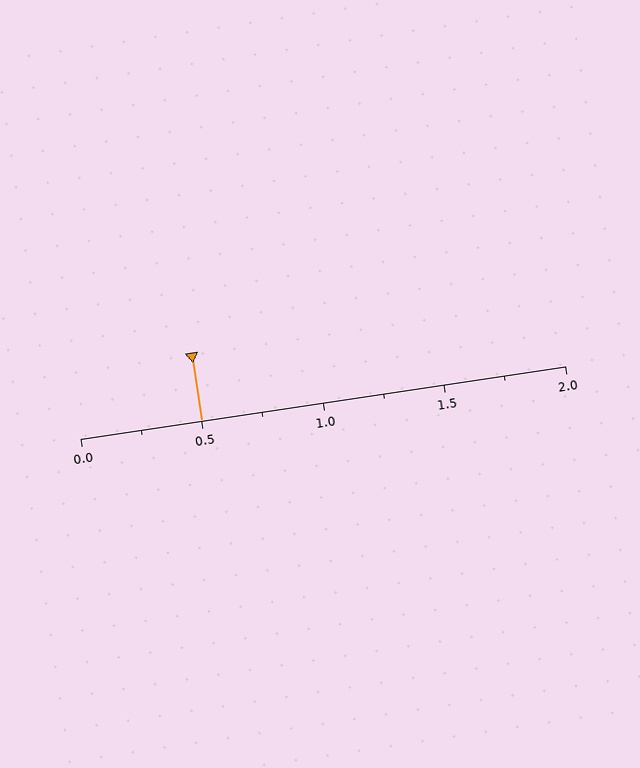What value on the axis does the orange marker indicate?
The marker indicates approximately 0.5.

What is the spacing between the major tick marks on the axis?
The major ticks are spaced 0.5 apart.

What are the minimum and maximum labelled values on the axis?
The axis runs from 0.0 to 2.0.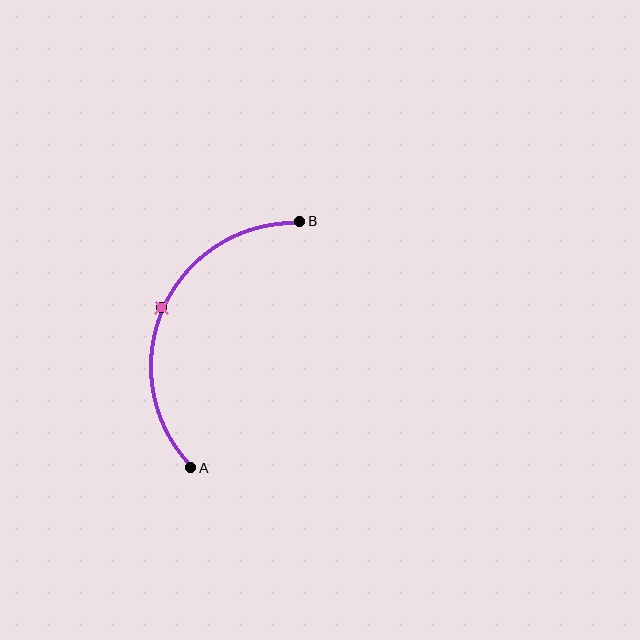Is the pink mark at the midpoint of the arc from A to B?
Yes. The pink mark lies on the arc at equal arc-length from both A and B — it is the arc midpoint.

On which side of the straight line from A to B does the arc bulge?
The arc bulges to the left of the straight line connecting A and B.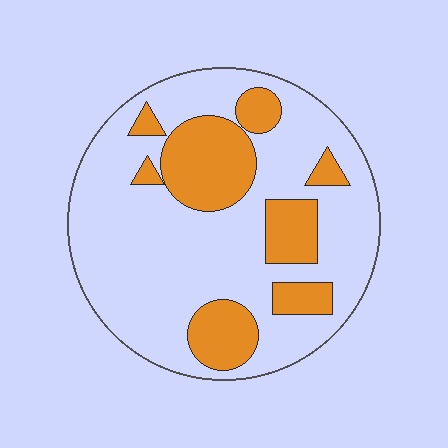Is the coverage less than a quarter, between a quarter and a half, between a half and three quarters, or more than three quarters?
Between a quarter and a half.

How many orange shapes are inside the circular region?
8.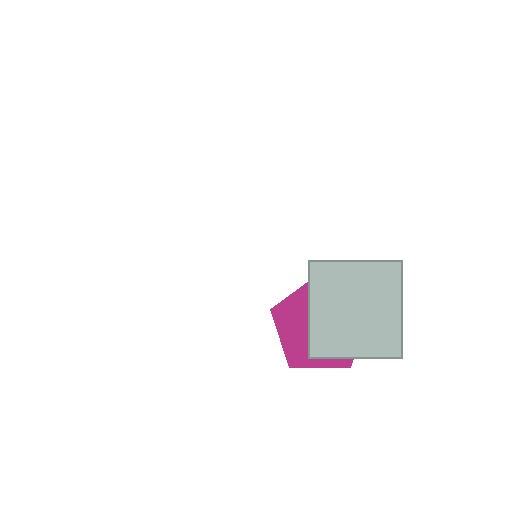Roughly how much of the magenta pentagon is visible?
A small part of it is visible (roughly 38%).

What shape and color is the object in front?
The object in front is a light gray rectangle.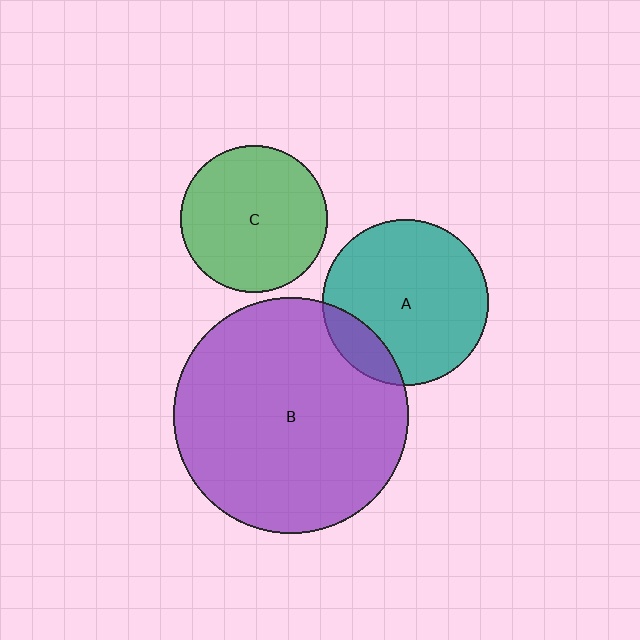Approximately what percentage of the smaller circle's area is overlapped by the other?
Approximately 15%.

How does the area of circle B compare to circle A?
Approximately 2.0 times.